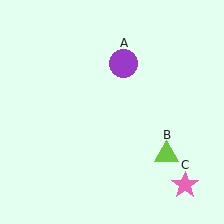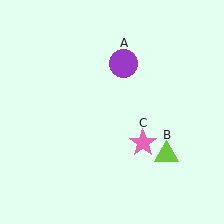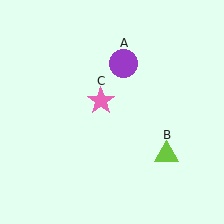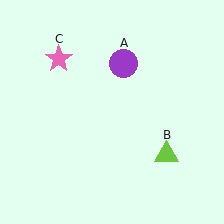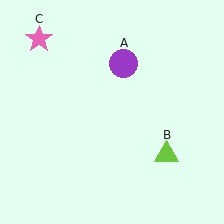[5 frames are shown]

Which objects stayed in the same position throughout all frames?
Purple circle (object A) and lime triangle (object B) remained stationary.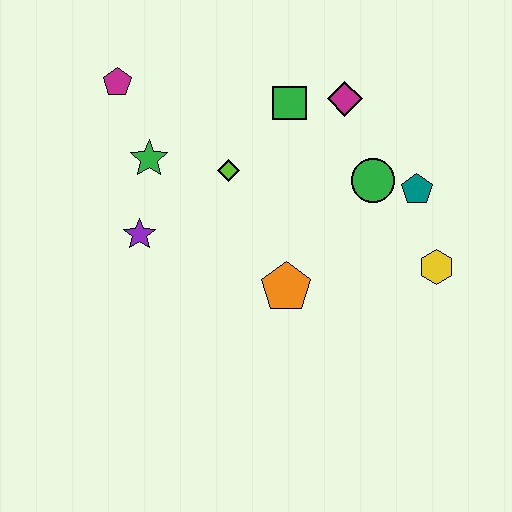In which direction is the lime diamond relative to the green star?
The lime diamond is to the right of the green star.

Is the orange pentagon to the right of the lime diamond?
Yes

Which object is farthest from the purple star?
The yellow hexagon is farthest from the purple star.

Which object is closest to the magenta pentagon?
The green star is closest to the magenta pentagon.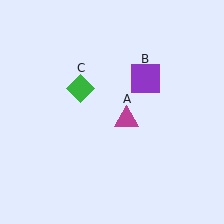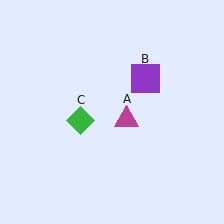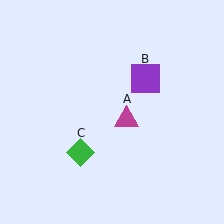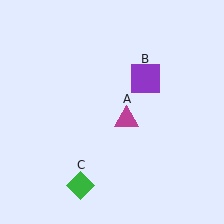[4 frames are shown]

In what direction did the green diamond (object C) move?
The green diamond (object C) moved down.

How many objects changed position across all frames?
1 object changed position: green diamond (object C).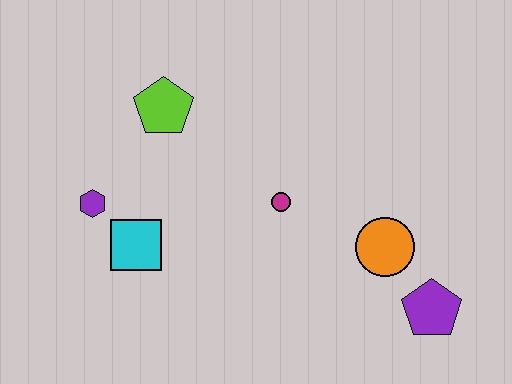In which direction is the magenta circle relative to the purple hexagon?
The magenta circle is to the right of the purple hexagon.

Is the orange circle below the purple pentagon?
No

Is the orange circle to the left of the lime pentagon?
No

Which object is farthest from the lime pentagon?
The purple pentagon is farthest from the lime pentagon.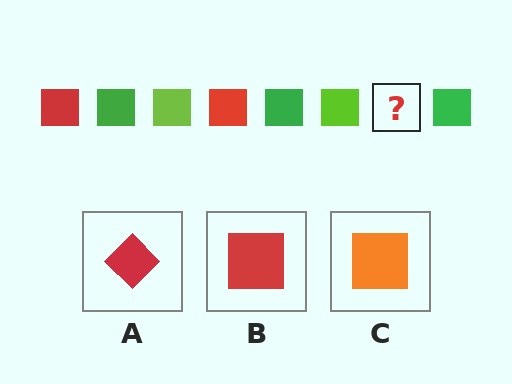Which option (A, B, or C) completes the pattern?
B.